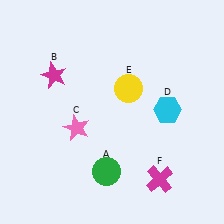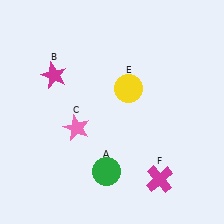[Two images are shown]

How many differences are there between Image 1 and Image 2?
There is 1 difference between the two images.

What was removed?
The cyan hexagon (D) was removed in Image 2.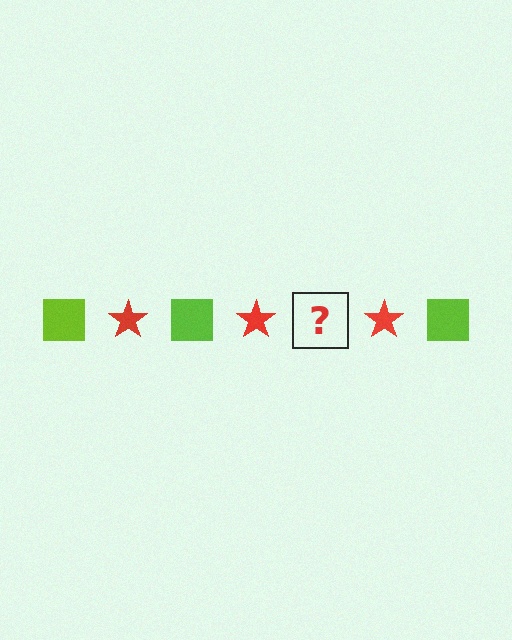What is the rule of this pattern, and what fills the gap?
The rule is that the pattern alternates between lime square and red star. The gap should be filled with a lime square.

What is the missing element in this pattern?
The missing element is a lime square.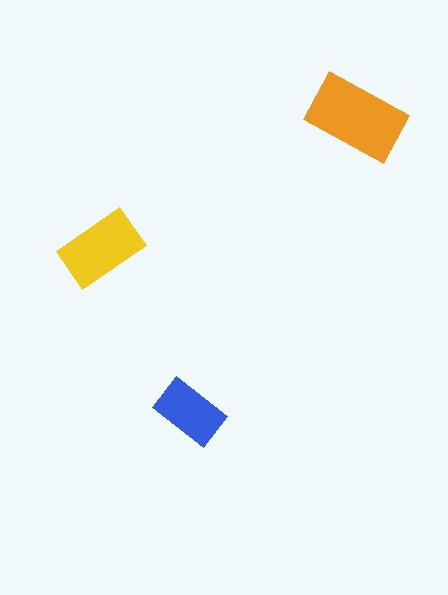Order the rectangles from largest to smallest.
the orange one, the yellow one, the blue one.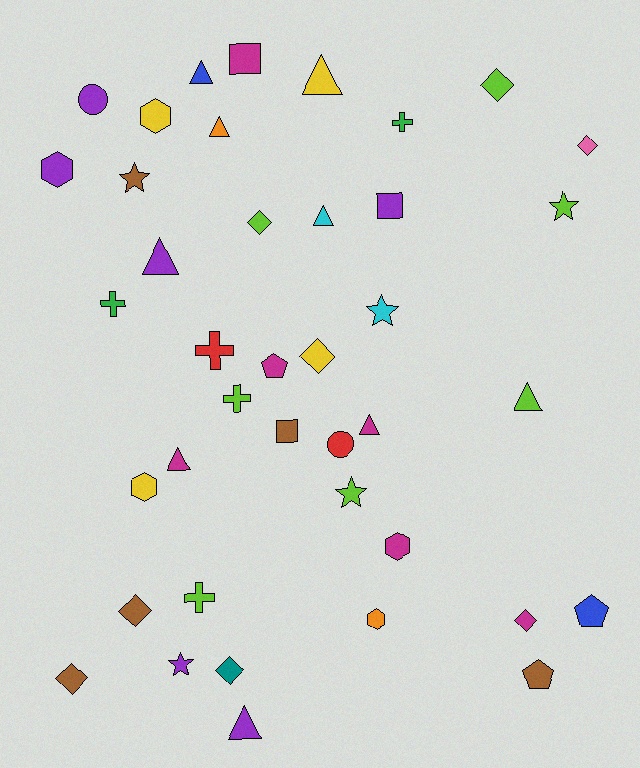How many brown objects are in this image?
There are 5 brown objects.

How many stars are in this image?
There are 5 stars.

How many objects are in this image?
There are 40 objects.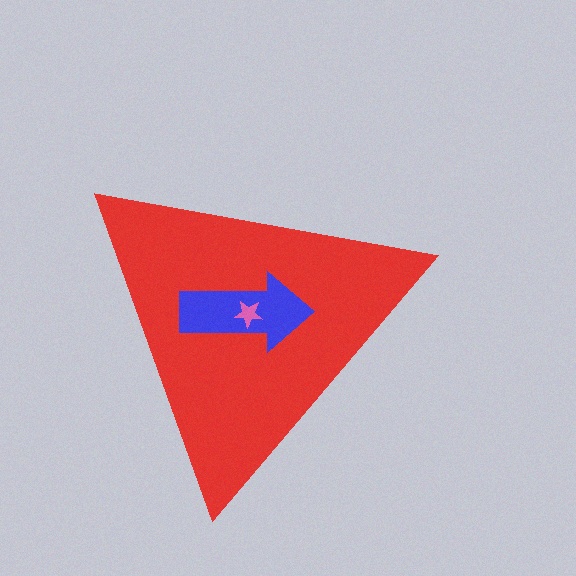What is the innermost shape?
The pink star.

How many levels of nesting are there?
3.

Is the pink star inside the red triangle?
Yes.